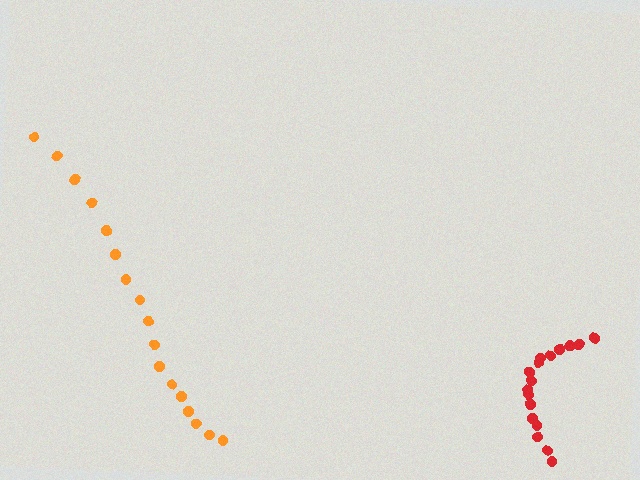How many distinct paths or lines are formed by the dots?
There are 2 distinct paths.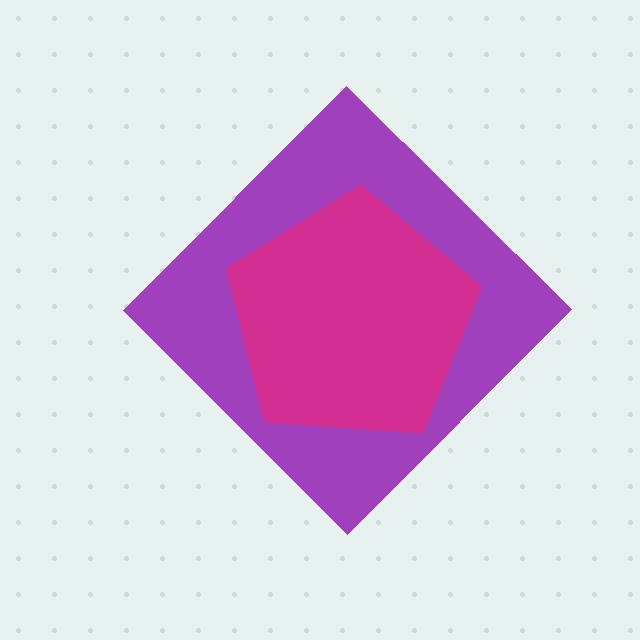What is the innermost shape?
The magenta pentagon.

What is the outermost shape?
The purple diamond.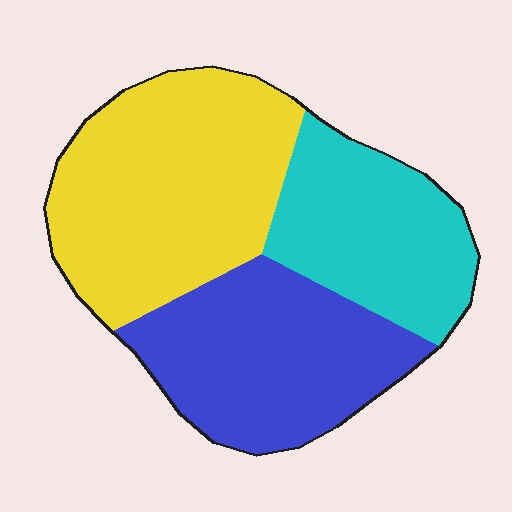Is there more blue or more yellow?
Yellow.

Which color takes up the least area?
Cyan, at roughly 25%.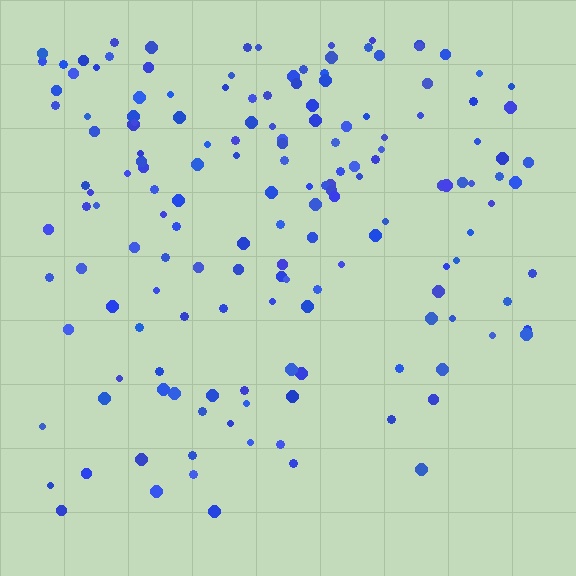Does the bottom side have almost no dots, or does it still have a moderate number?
Still a moderate number, just noticeably fewer than the top.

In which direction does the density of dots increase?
From bottom to top, with the top side densest.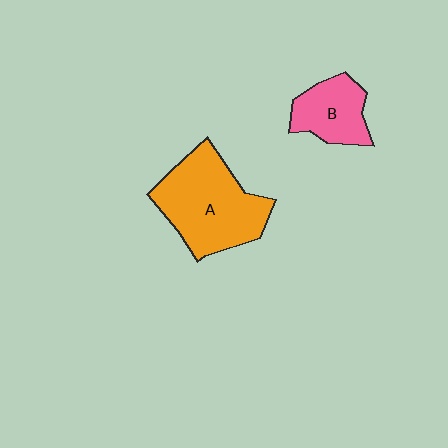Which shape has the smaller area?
Shape B (pink).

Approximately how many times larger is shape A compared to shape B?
Approximately 2.0 times.